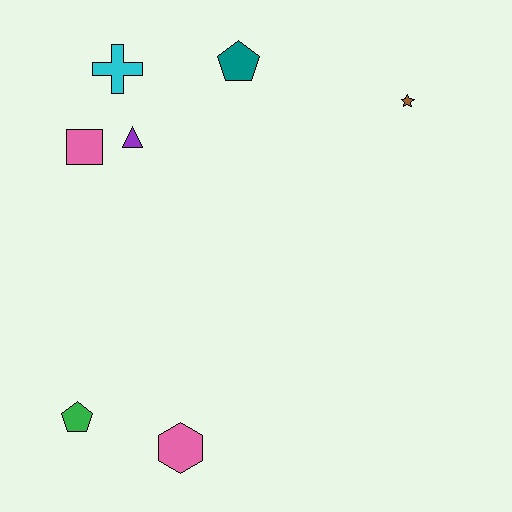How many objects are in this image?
There are 7 objects.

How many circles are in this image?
There are no circles.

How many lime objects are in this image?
There are no lime objects.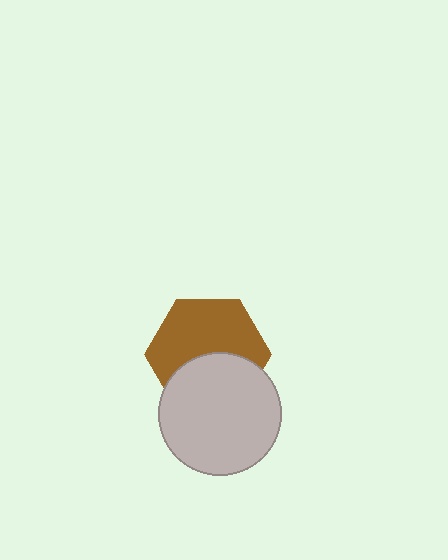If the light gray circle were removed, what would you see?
You would see the complete brown hexagon.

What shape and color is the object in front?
The object in front is a light gray circle.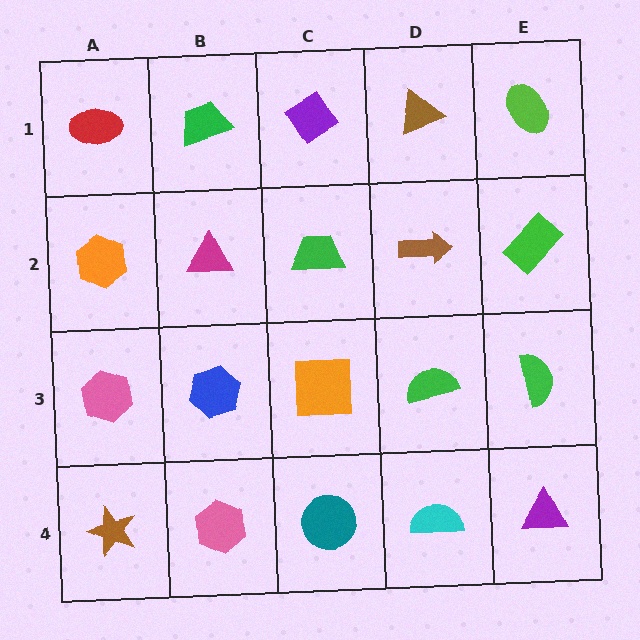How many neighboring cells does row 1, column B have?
3.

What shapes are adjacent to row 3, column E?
A green rectangle (row 2, column E), a purple triangle (row 4, column E), a green semicircle (row 3, column D).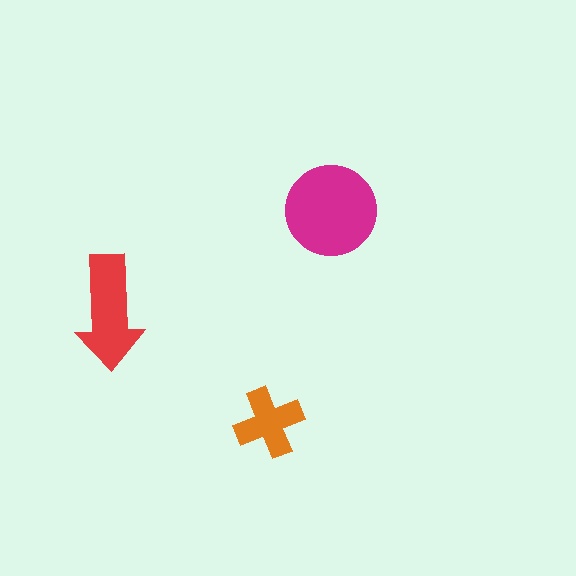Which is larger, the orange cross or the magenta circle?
The magenta circle.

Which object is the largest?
The magenta circle.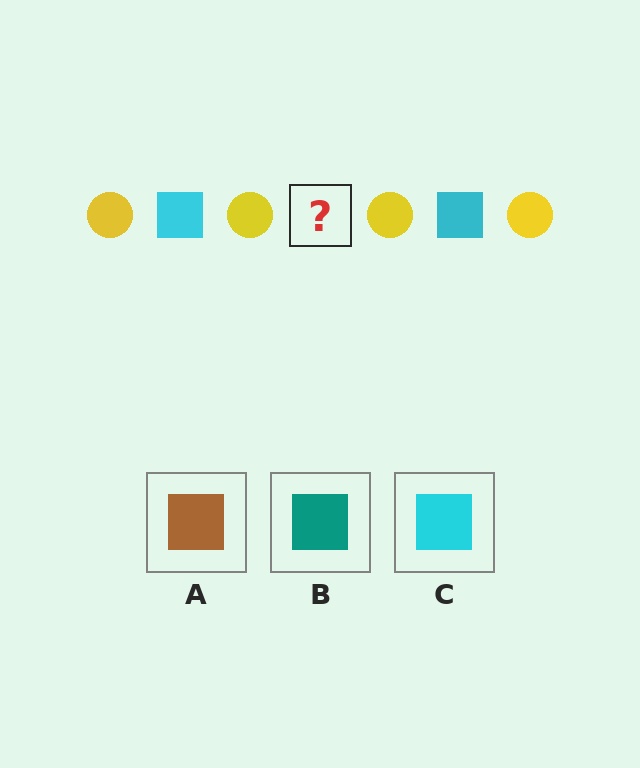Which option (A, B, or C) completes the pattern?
C.